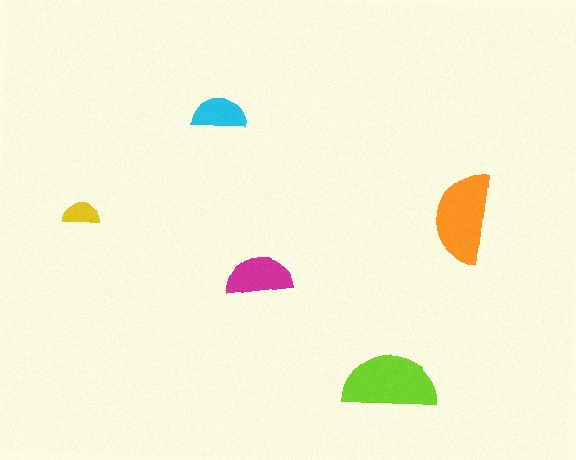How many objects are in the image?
There are 5 objects in the image.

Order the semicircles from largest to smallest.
the lime one, the orange one, the magenta one, the cyan one, the yellow one.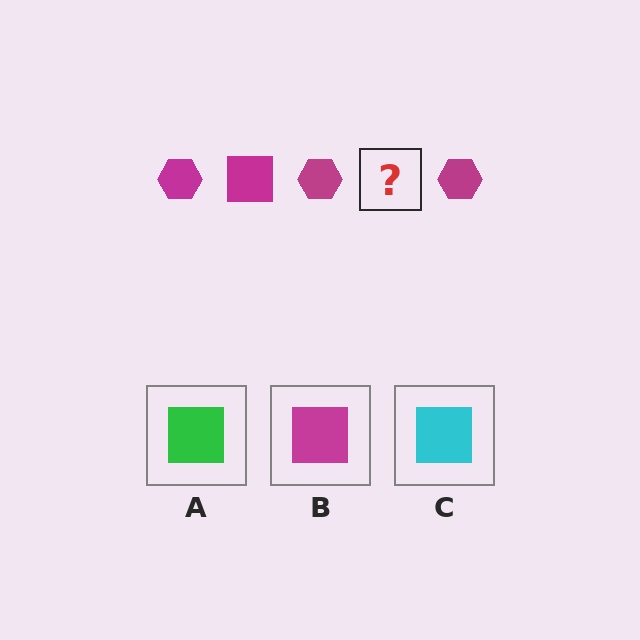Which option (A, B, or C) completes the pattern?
B.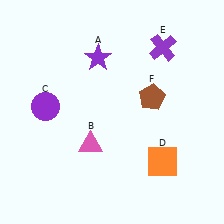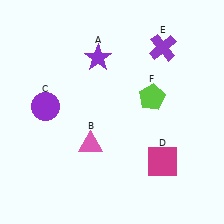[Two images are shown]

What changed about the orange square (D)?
In Image 1, D is orange. In Image 2, it changed to magenta.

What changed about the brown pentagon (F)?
In Image 1, F is brown. In Image 2, it changed to lime.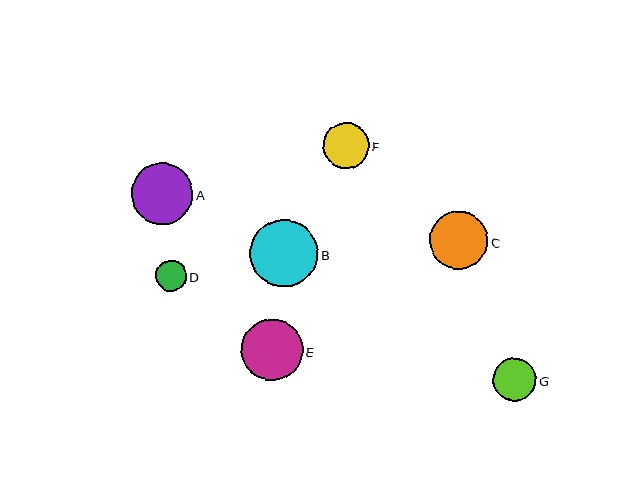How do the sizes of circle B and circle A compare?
Circle B and circle A are approximately the same size.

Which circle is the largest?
Circle B is the largest with a size of approximately 68 pixels.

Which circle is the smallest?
Circle D is the smallest with a size of approximately 31 pixels.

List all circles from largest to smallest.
From largest to smallest: B, A, E, C, F, G, D.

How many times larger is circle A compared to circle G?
Circle A is approximately 1.4 times the size of circle G.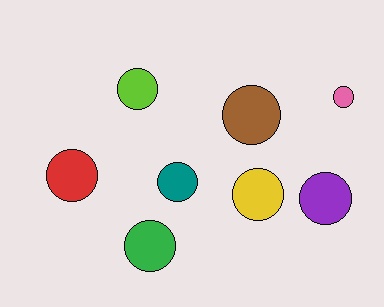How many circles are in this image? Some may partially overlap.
There are 8 circles.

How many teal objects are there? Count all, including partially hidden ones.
There is 1 teal object.